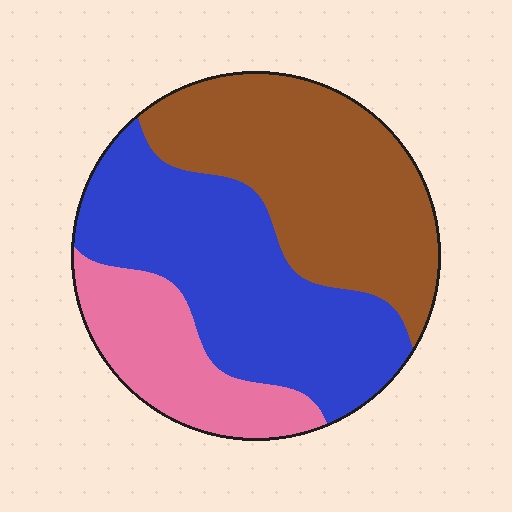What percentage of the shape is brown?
Brown covers around 40% of the shape.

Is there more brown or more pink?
Brown.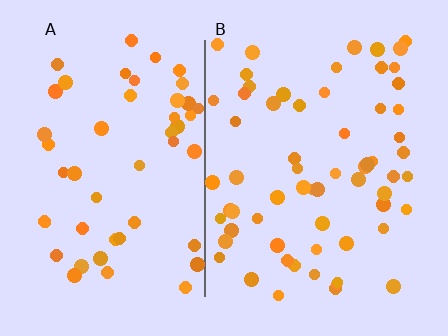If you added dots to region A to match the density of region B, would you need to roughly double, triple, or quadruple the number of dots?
Approximately double.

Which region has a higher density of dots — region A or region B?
B (the right).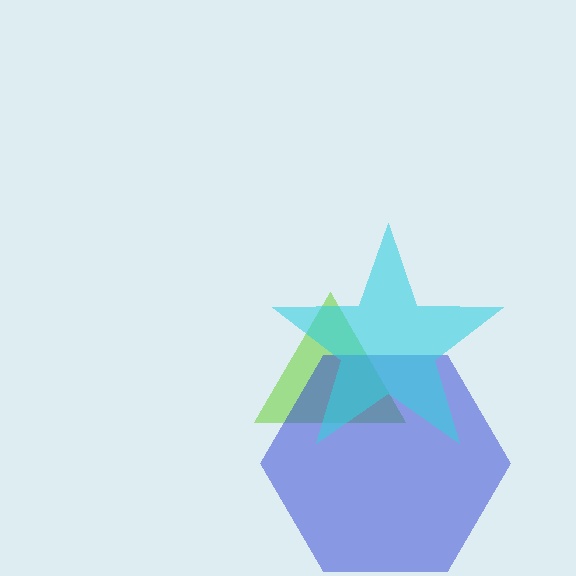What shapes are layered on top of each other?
The layered shapes are: a lime triangle, a blue hexagon, a cyan star.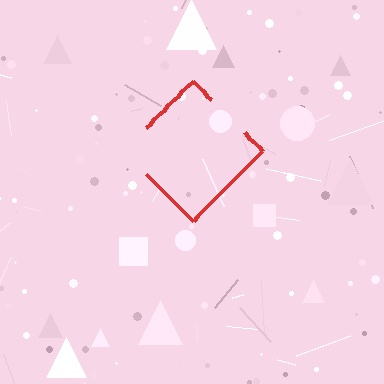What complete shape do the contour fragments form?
The contour fragments form a diamond.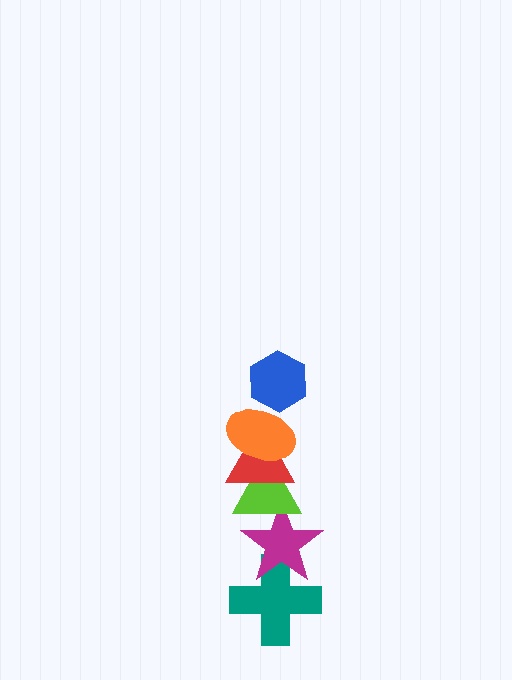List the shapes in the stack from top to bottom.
From top to bottom: the blue hexagon, the orange ellipse, the red triangle, the lime triangle, the magenta star, the teal cross.